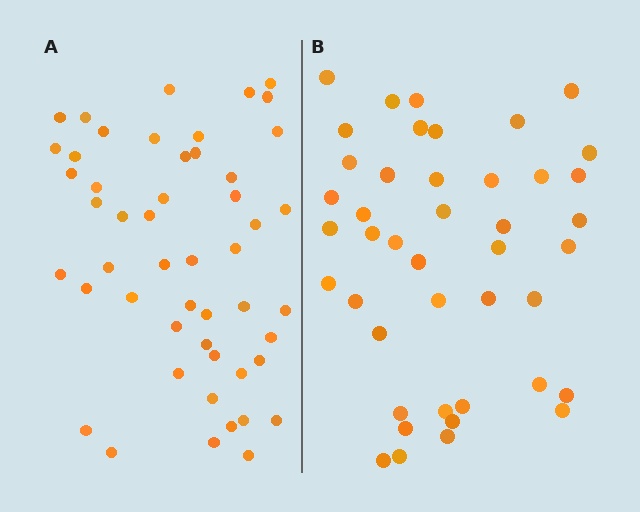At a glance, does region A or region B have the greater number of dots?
Region A (the left region) has more dots.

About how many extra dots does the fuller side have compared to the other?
Region A has roughly 8 or so more dots than region B.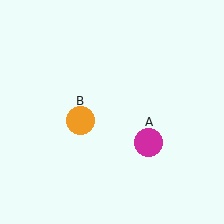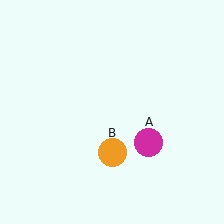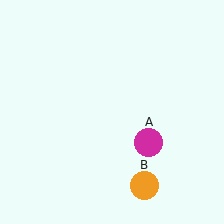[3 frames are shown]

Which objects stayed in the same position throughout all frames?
Magenta circle (object A) remained stationary.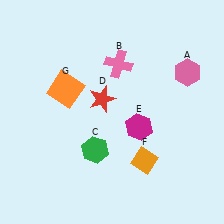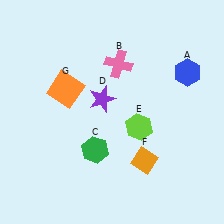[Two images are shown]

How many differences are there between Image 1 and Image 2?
There are 3 differences between the two images.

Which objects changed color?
A changed from pink to blue. D changed from red to purple. E changed from magenta to lime.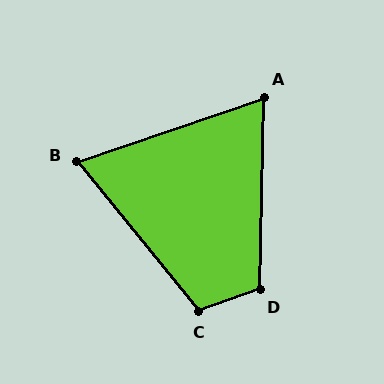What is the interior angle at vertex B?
Approximately 70 degrees (acute).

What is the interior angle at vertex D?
Approximately 110 degrees (obtuse).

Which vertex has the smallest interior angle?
A, at approximately 70 degrees.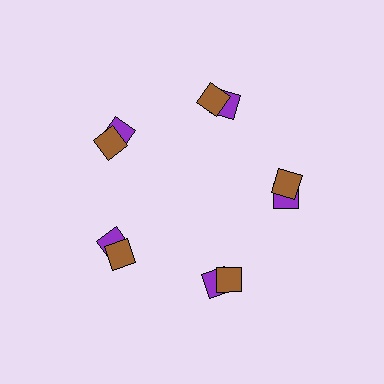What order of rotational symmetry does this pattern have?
This pattern has 5-fold rotational symmetry.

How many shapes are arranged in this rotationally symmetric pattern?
There are 10 shapes, arranged in 5 groups of 2.